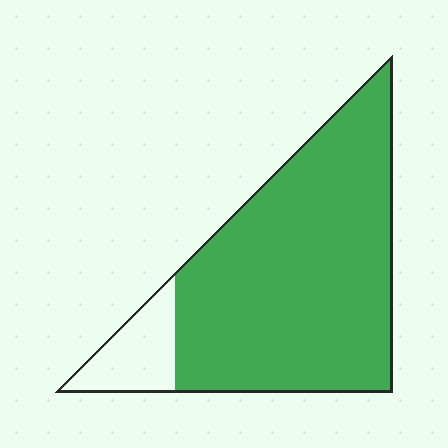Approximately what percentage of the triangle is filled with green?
Approximately 85%.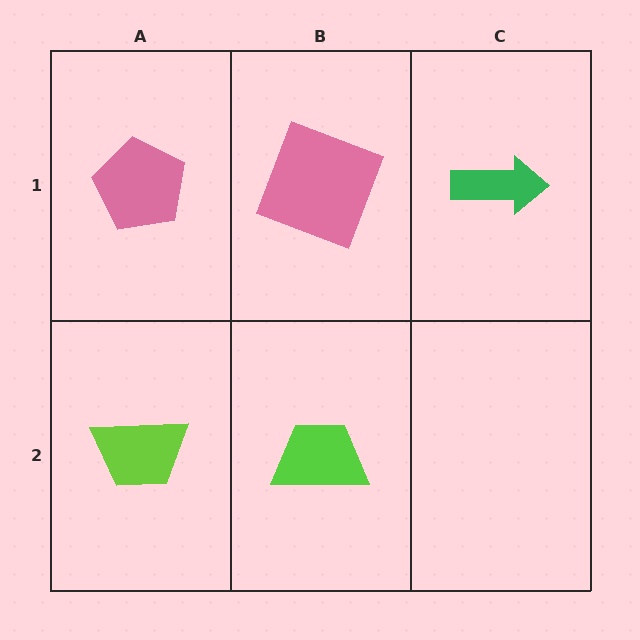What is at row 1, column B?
A pink square.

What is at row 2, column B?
A lime trapezoid.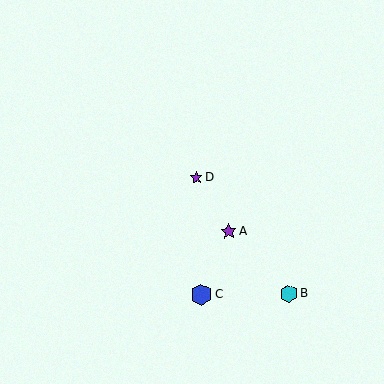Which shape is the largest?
The blue hexagon (labeled C) is the largest.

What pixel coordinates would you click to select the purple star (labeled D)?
Click at (196, 178) to select the purple star D.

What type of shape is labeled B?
Shape B is a cyan hexagon.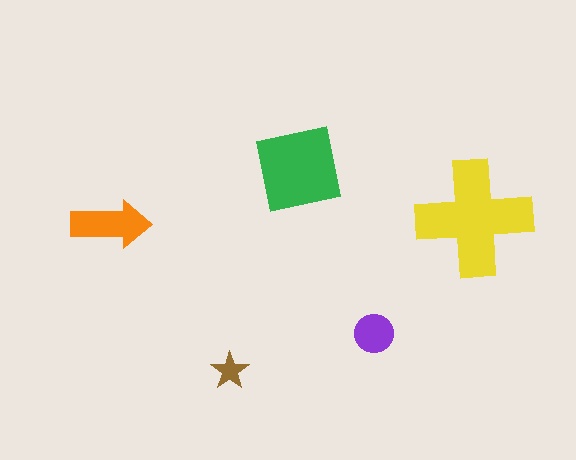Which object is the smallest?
The brown star.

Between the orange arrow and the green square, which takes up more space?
The green square.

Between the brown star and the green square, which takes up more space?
The green square.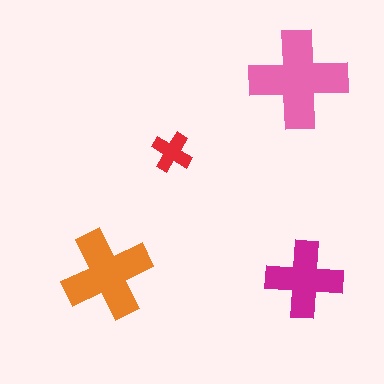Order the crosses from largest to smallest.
the pink one, the orange one, the magenta one, the red one.